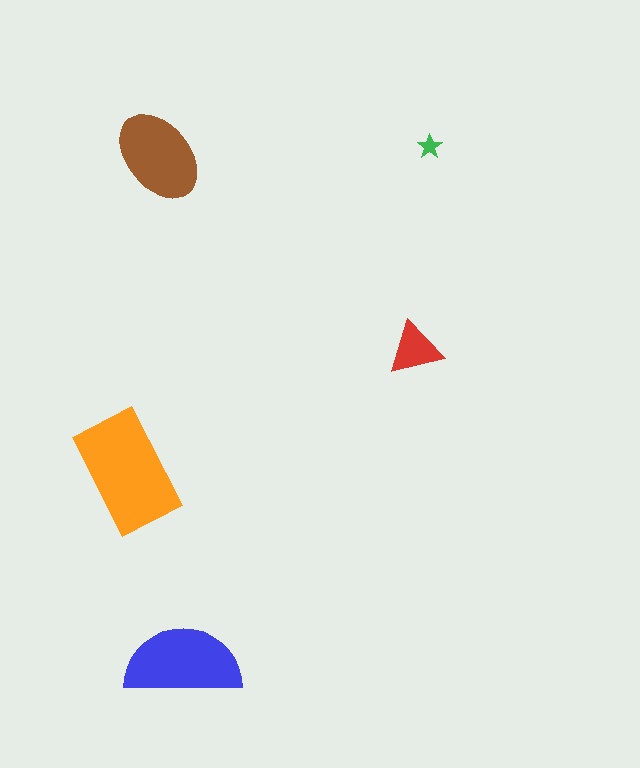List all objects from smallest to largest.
The green star, the red triangle, the brown ellipse, the blue semicircle, the orange rectangle.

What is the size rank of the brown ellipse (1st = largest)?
3rd.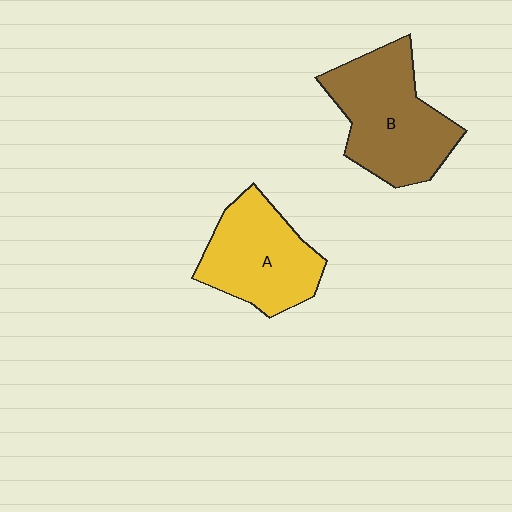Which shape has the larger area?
Shape B (brown).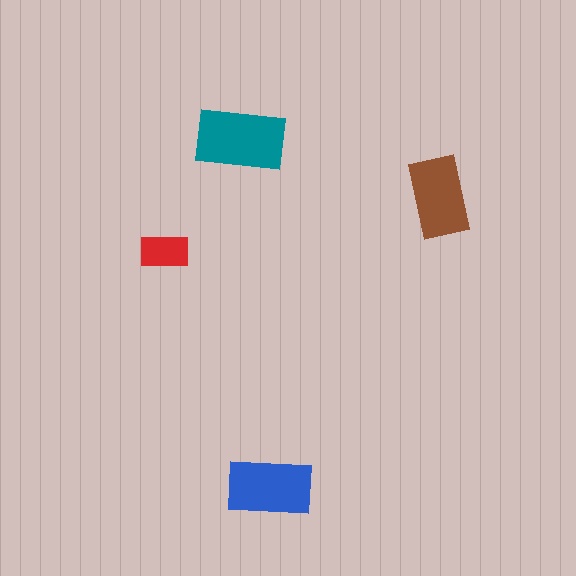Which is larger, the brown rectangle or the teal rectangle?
The teal one.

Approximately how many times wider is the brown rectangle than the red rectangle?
About 1.5 times wider.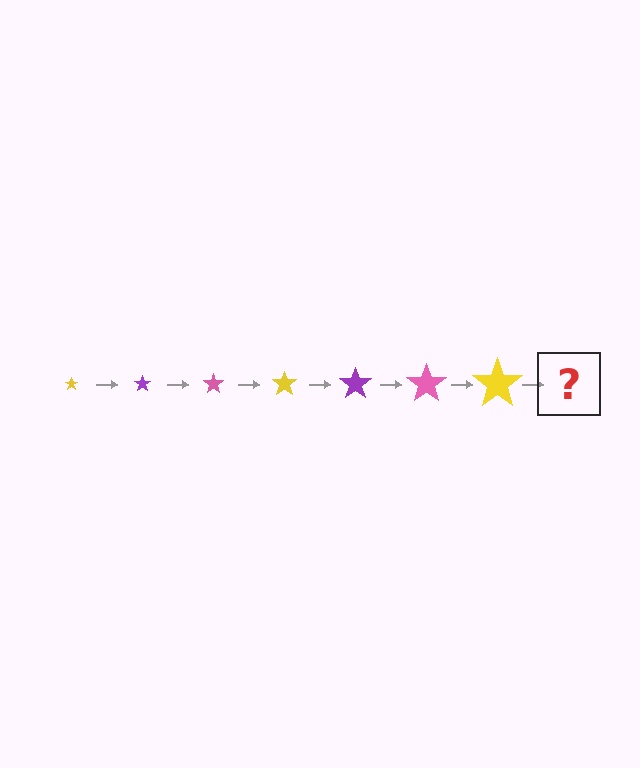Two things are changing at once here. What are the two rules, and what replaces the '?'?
The two rules are that the star grows larger each step and the color cycles through yellow, purple, and pink. The '?' should be a purple star, larger than the previous one.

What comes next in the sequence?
The next element should be a purple star, larger than the previous one.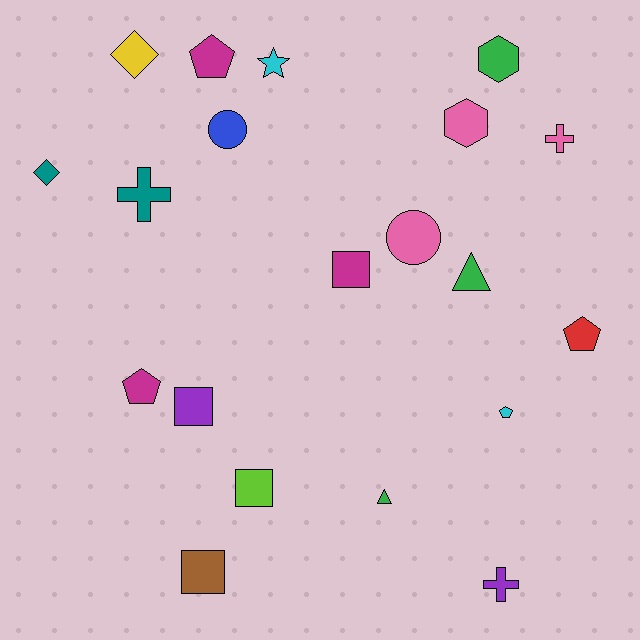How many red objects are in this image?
There is 1 red object.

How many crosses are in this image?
There are 3 crosses.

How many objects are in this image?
There are 20 objects.